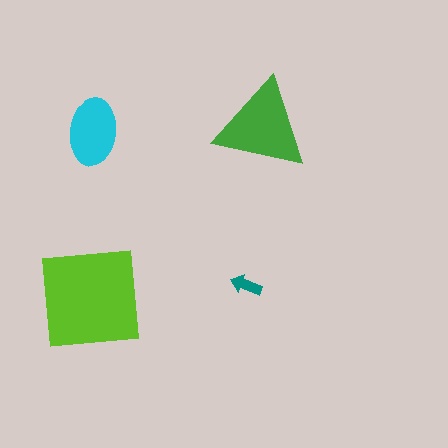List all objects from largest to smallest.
The lime square, the green triangle, the cyan ellipse, the teal arrow.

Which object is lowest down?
The lime square is bottommost.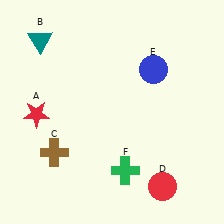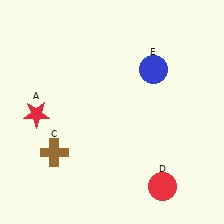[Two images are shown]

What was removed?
The teal triangle (B), the green cross (F) were removed in Image 2.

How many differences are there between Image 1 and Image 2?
There are 2 differences between the two images.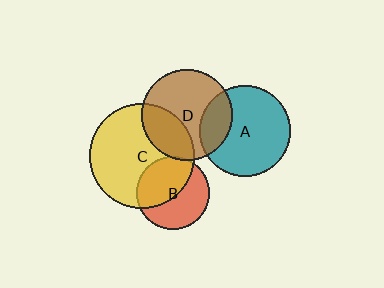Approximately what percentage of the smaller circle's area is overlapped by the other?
Approximately 25%.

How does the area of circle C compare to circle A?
Approximately 1.3 times.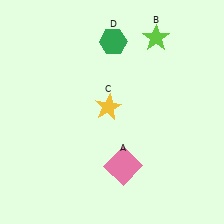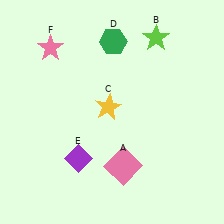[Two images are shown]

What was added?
A purple diamond (E), a pink star (F) were added in Image 2.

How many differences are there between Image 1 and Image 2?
There are 2 differences between the two images.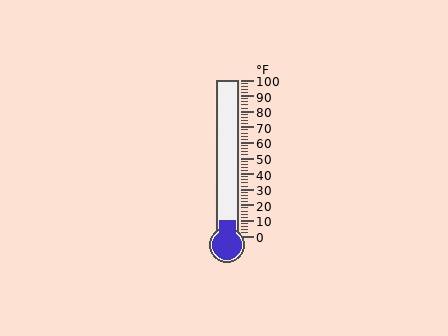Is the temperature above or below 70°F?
The temperature is below 70°F.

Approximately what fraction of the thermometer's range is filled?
The thermometer is filled to approximately 10% of its range.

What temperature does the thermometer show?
The thermometer shows approximately 10°F.